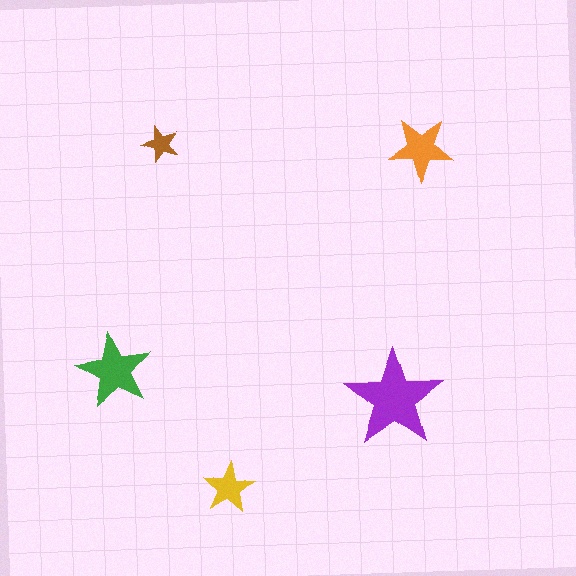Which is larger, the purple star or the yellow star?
The purple one.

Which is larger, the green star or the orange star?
The green one.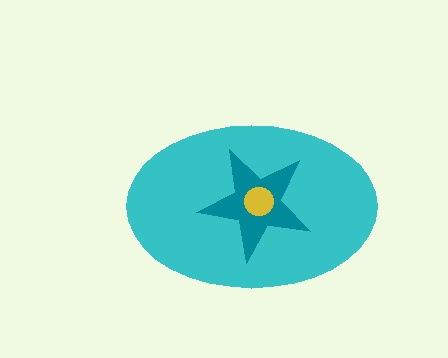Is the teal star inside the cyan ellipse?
Yes.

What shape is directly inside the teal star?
The yellow circle.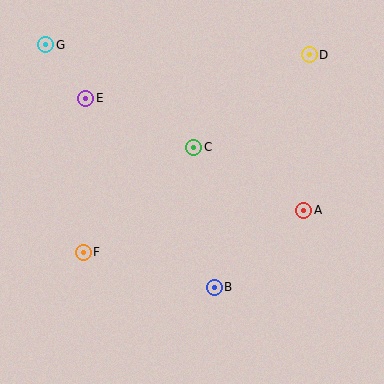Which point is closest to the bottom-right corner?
Point A is closest to the bottom-right corner.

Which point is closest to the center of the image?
Point C at (194, 147) is closest to the center.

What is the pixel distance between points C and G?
The distance between C and G is 180 pixels.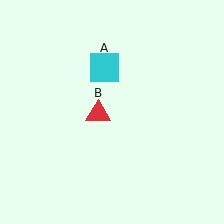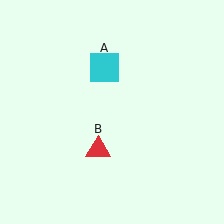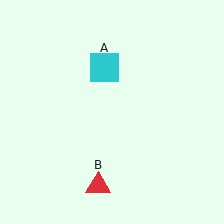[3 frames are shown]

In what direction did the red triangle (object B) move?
The red triangle (object B) moved down.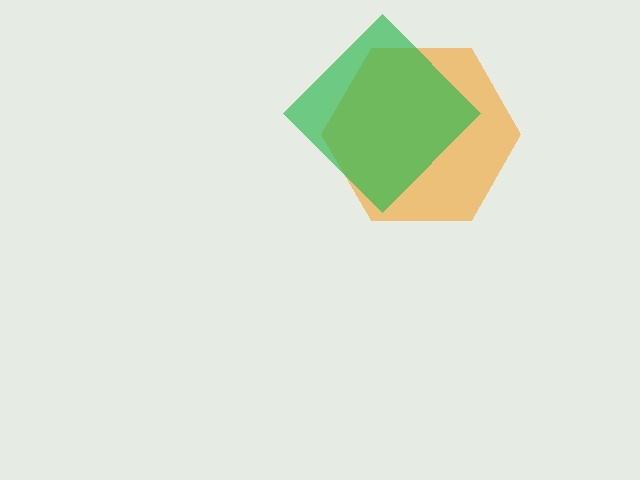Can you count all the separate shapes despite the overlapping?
Yes, there are 2 separate shapes.